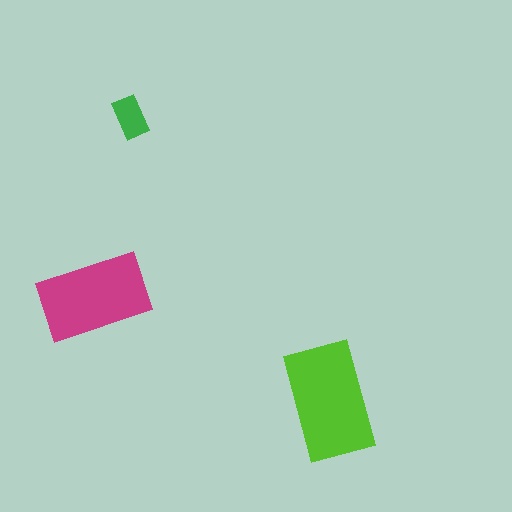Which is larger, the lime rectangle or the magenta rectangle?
The lime one.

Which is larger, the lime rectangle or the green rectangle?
The lime one.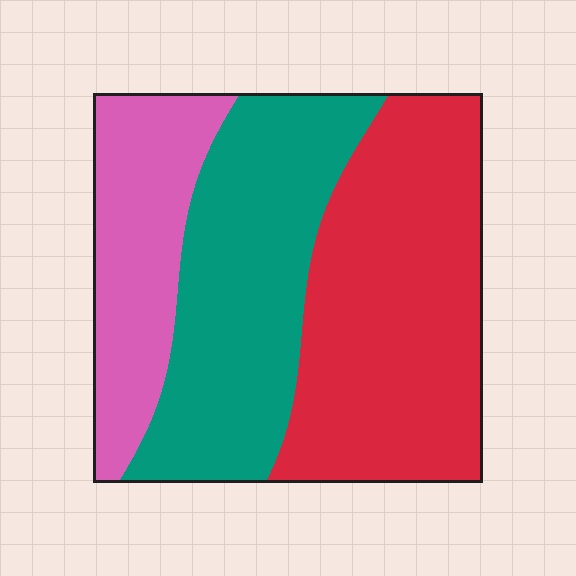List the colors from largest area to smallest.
From largest to smallest: red, teal, pink.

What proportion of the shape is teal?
Teal covers around 35% of the shape.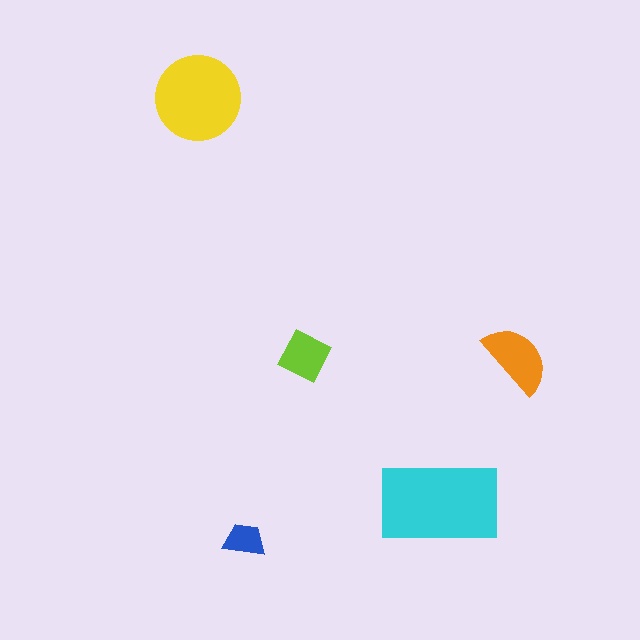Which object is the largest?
The cyan rectangle.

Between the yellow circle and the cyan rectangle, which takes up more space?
The cyan rectangle.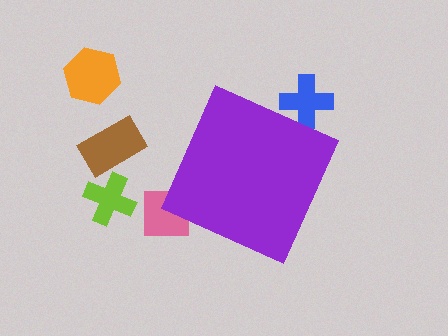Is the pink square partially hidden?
Yes, the pink square is partially hidden behind the purple diamond.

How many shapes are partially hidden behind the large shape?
2 shapes are partially hidden.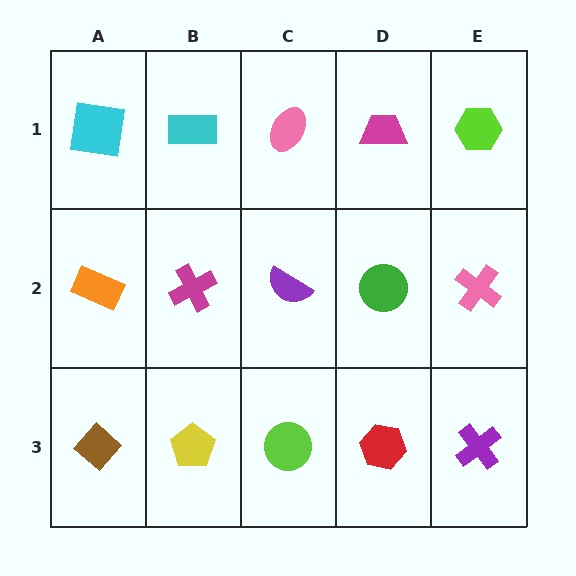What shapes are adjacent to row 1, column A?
An orange rectangle (row 2, column A), a cyan rectangle (row 1, column B).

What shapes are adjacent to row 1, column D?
A green circle (row 2, column D), a pink ellipse (row 1, column C), a lime hexagon (row 1, column E).